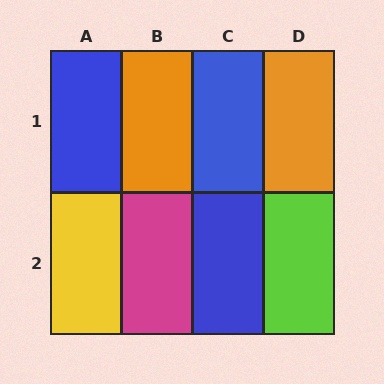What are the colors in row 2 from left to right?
Yellow, magenta, blue, lime.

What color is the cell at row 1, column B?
Orange.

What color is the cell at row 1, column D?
Orange.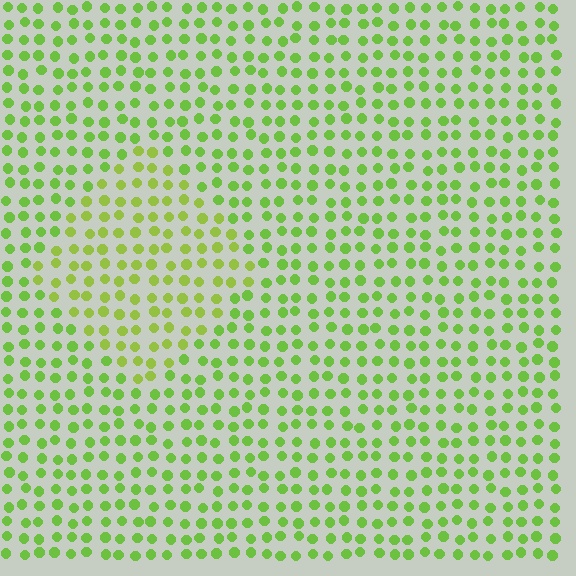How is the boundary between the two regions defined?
The boundary is defined purely by a slight shift in hue (about 18 degrees). Spacing, size, and orientation are identical on both sides.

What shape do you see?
I see a diamond.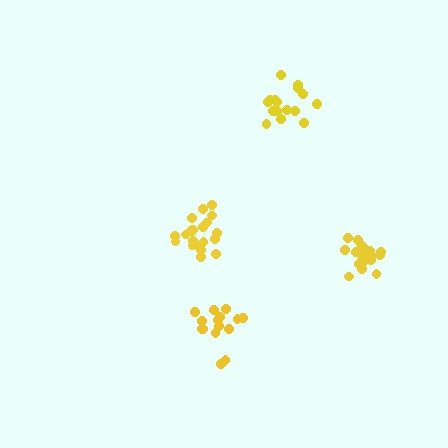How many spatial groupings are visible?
There are 4 spatial groupings.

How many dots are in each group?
Group 1: 16 dots, Group 2: 20 dots, Group 3: 17 dots, Group 4: 15 dots (68 total).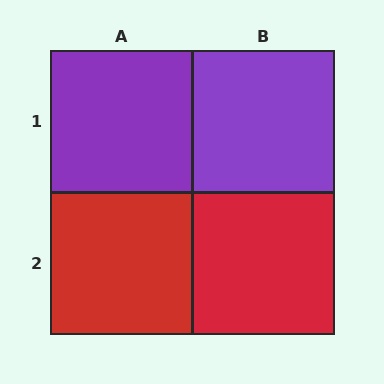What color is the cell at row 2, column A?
Red.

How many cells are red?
2 cells are red.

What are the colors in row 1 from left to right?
Purple, purple.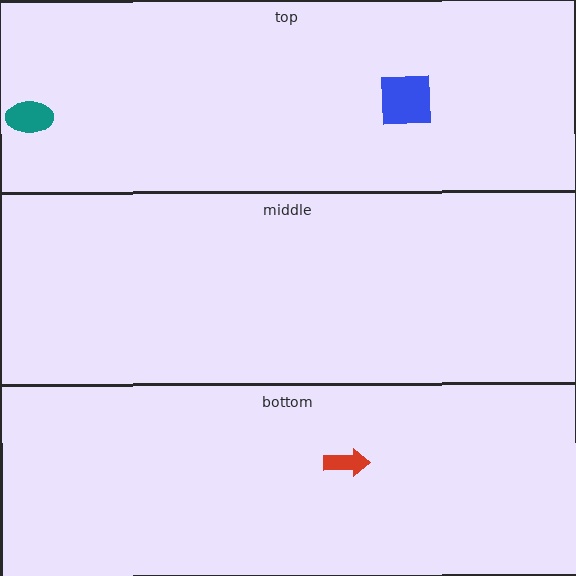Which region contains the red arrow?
The bottom region.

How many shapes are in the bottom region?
1.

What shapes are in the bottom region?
The red arrow.